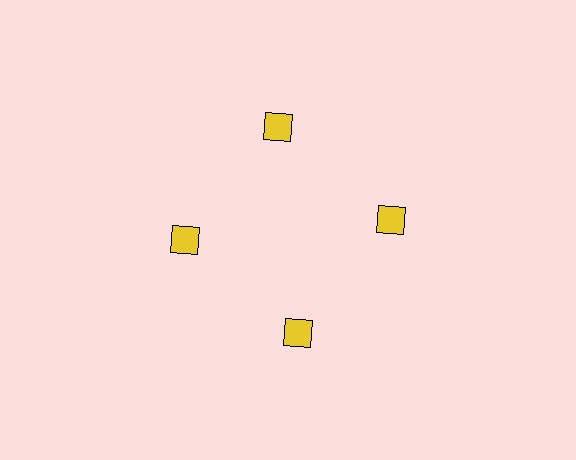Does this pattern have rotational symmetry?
Yes, this pattern has 4-fold rotational symmetry. It looks the same after rotating 90 degrees around the center.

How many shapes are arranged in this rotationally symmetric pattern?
There are 4 shapes, arranged in 4 groups of 1.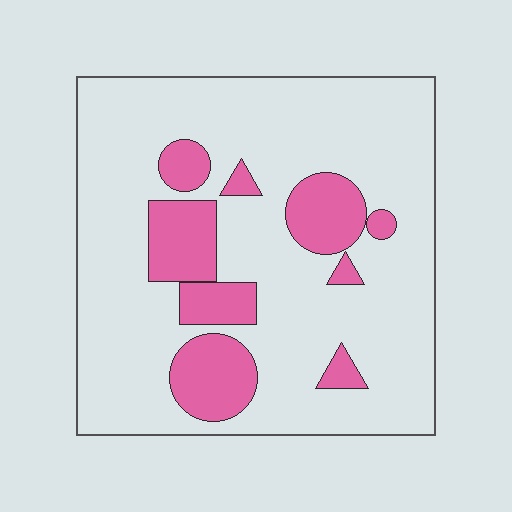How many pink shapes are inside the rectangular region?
9.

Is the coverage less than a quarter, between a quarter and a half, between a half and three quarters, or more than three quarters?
Less than a quarter.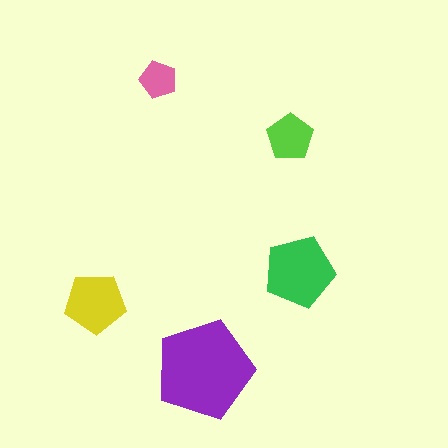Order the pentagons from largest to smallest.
the purple one, the green one, the yellow one, the lime one, the pink one.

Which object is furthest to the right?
The green pentagon is rightmost.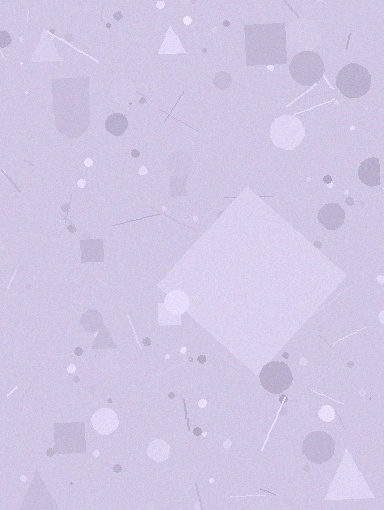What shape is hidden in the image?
A diamond is hidden in the image.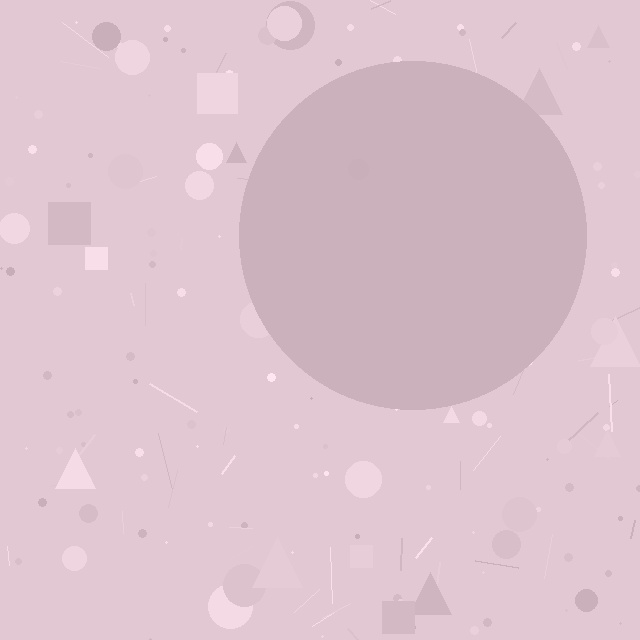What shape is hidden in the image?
A circle is hidden in the image.